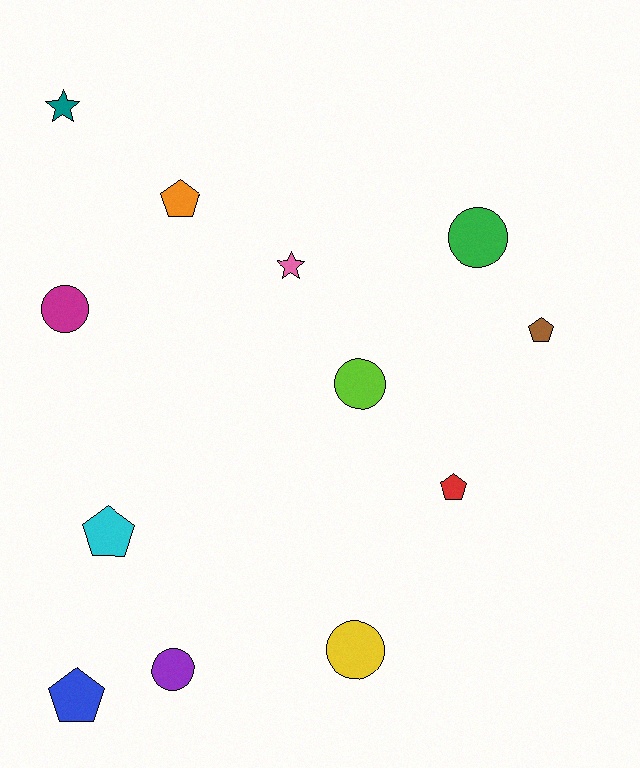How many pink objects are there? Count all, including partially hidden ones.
There is 1 pink object.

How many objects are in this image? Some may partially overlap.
There are 12 objects.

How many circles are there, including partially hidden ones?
There are 5 circles.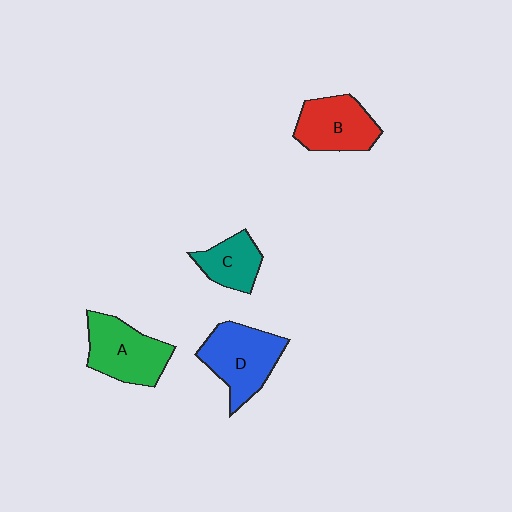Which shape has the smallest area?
Shape C (teal).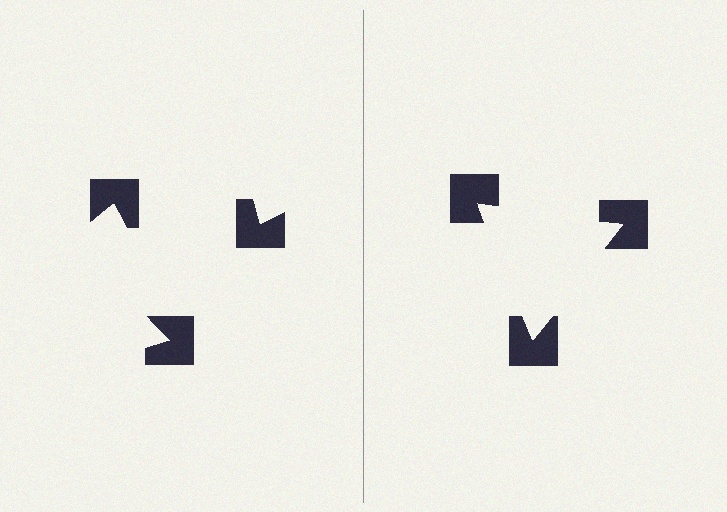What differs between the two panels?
The notched squares are positioned identically on both sides; only the wedge orientations differ. On the right they align to a triangle; on the left they are misaligned.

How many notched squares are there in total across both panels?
6 — 3 on each side.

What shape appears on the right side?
An illusory triangle.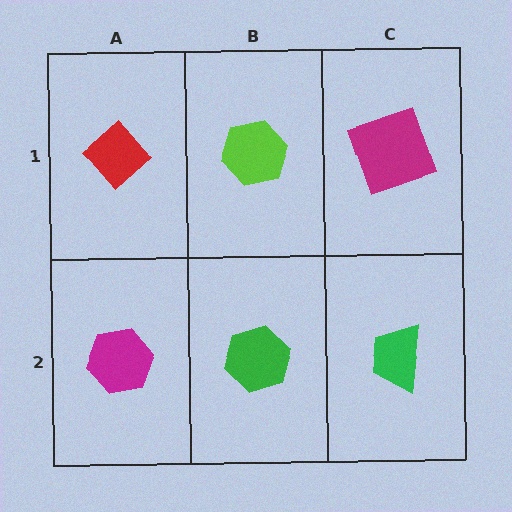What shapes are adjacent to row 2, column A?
A red diamond (row 1, column A), a green hexagon (row 2, column B).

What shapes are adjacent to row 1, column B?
A green hexagon (row 2, column B), a red diamond (row 1, column A), a magenta square (row 1, column C).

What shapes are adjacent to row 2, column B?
A lime hexagon (row 1, column B), a magenta hexagon (row 2, column A), a green trapezoid (row 2, column C).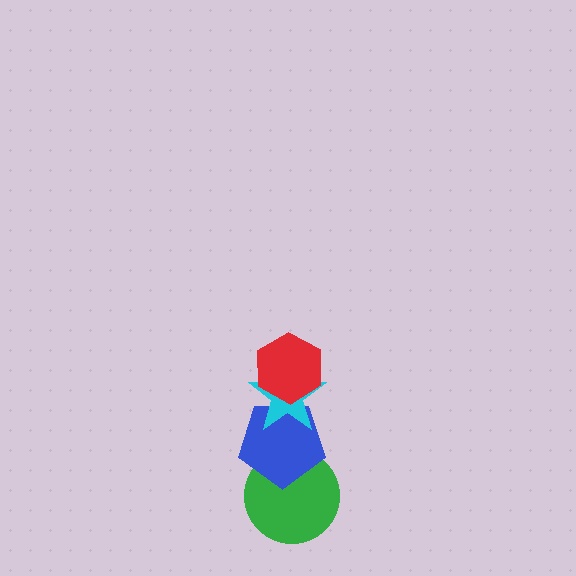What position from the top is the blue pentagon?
The blue pentagon is 3rd from the top.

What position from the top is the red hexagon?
The red hexagon is 1st from the top.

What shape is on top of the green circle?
The blue pentagon is on top of the green circle.